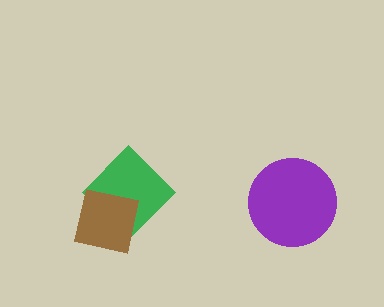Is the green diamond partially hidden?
Yes, it is partially covered by another shape.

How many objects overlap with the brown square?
1 object overlaps with the brown square.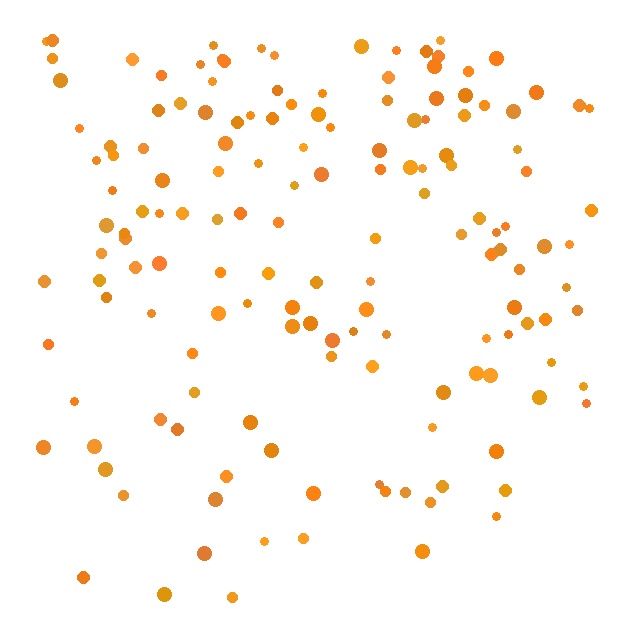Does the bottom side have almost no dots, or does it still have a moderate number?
Still a moderate number, just noticeably fewer than the top.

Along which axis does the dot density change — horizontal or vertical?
Vertical.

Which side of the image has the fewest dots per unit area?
The bottom.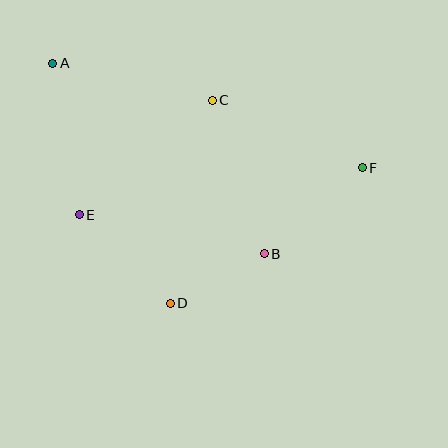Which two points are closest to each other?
Points B and D are closest to each other.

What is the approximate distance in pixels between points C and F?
The distance between C and F is approximately 164 pixels.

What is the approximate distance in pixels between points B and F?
The distance between B and F is approximately 130 pixels.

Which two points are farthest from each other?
Points A and F are farthest from each other.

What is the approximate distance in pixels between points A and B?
The distance between A and B is approximately 284 pixels.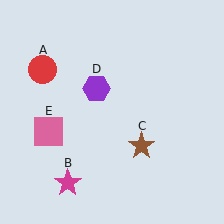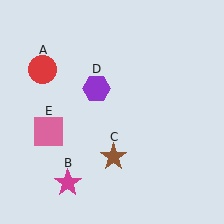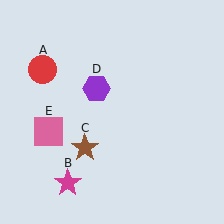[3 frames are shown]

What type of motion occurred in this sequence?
The brown star (object C) rotated clockwise around the center of the scene.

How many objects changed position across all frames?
1 object changed position: brown star (object C).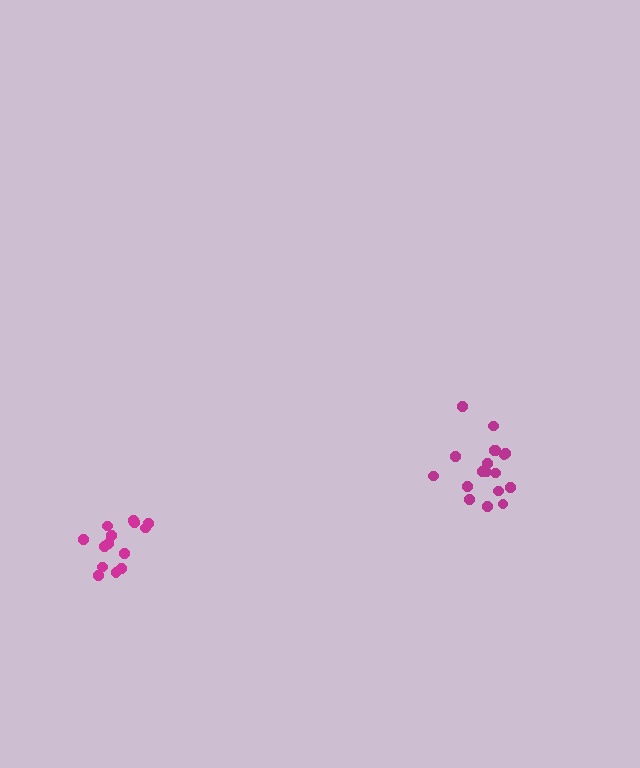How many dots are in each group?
Group 1: 18 dots, Group 2: 14 dots (32 total).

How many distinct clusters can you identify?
There are 2 distinct clusters.